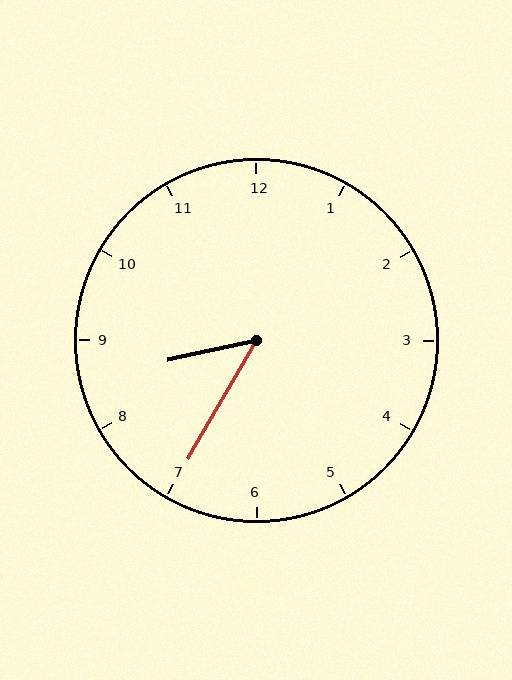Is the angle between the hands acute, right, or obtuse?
It is acute.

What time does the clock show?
8:35.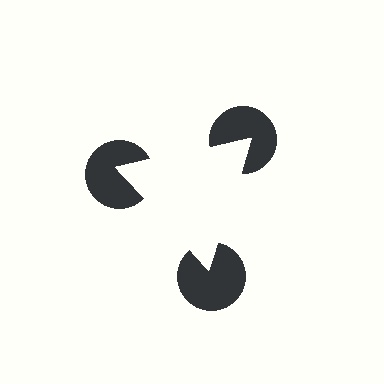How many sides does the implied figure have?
3 sides.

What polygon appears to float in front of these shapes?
An illusory triangle — its edges are inferred from the aligned wedge cuts in the pac-man discs, not physically drawn.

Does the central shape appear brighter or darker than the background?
It typically appears slightly brighter than the background, even though no actual brightness change is drawn.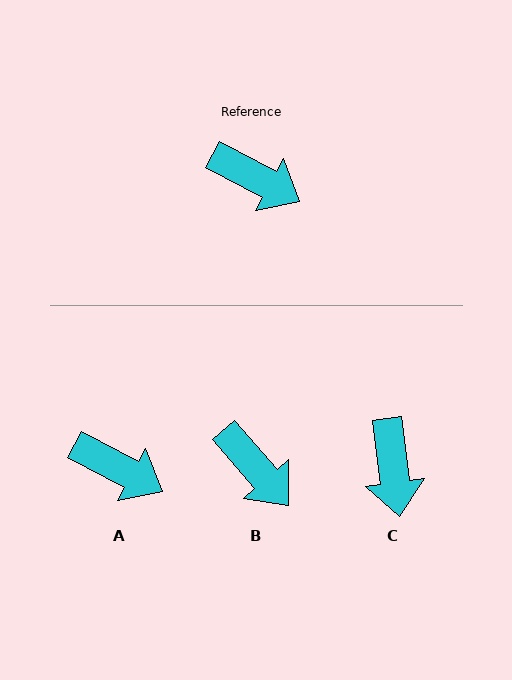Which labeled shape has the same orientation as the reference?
A.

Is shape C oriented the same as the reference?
No, it is off by about 55 degrees.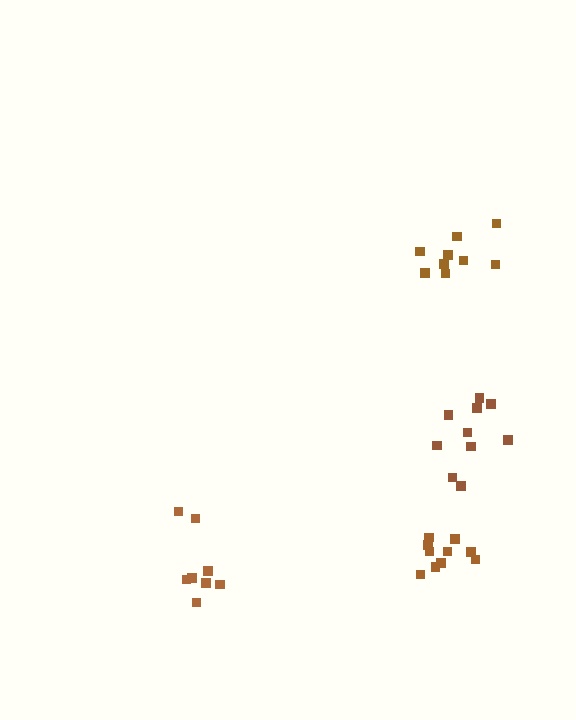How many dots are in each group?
Group 1: 9 dots, Group 2: 8 dots, Group 3: 10 dots, Group 4: 10 dots (37 total).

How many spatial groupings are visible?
There are 4 spatial groupings.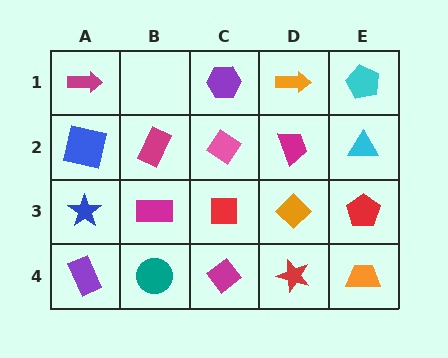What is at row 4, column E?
An orange trapezoid.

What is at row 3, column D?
An orange diamond.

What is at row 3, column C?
A red square.